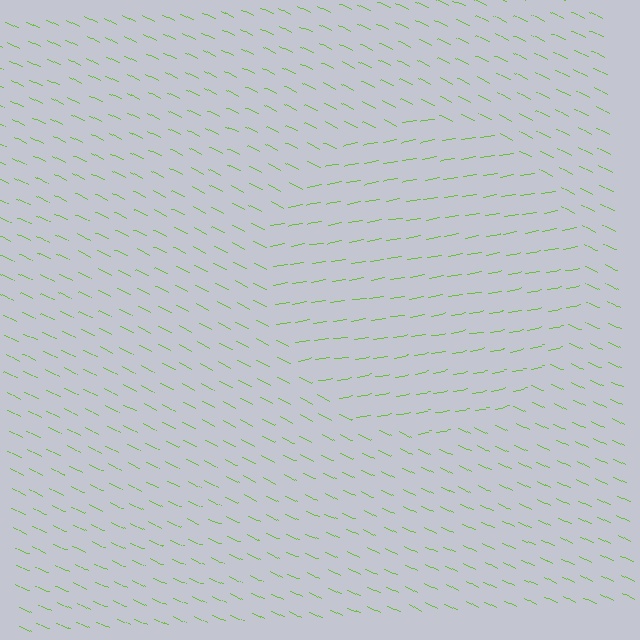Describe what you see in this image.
The image is filled with small lime line segments. A circle region in the image has lines oriented differently from the surrounding lines, creating a visible texture boundary.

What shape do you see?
I see a circle.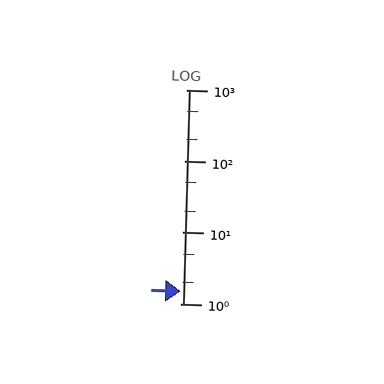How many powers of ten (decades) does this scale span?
The scale spans 3 decades, from 1 to 1000.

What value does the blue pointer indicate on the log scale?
The pointer indicates approximately 1.5.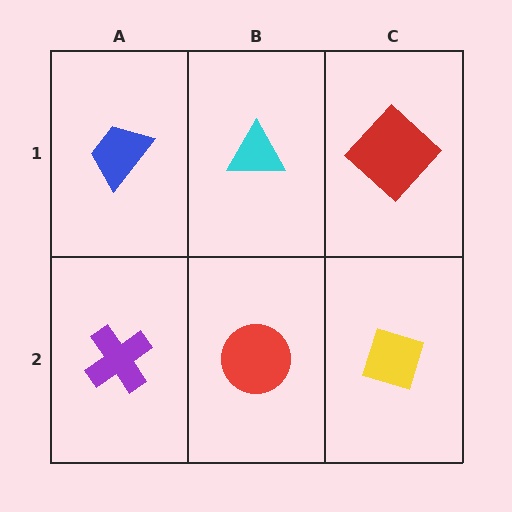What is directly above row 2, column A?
A blue trapezoid.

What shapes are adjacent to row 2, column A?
A blue trapezoid (row 1, column A), a red circle (row 2, column B).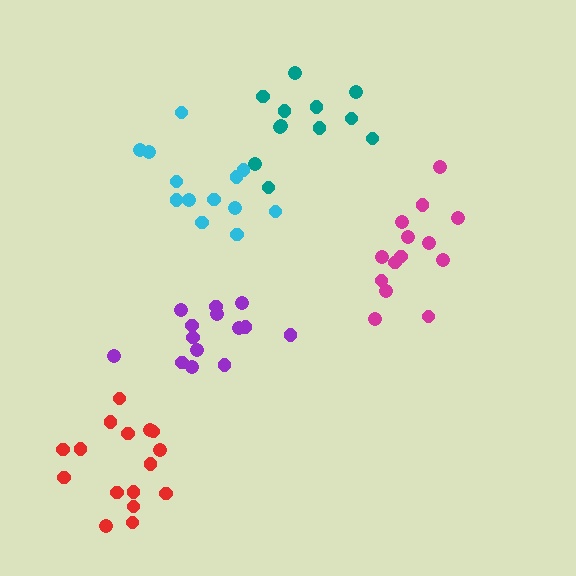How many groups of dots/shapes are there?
There are 5 groups.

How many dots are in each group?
Group 1: 12 dots, Group 2: 14 dots, Group 3: 16 dots, Group 4: 14 dots, Group 5: 13 dots (69 total).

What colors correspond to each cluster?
The clusters are colored: teal, magenta, red, purple, cyan.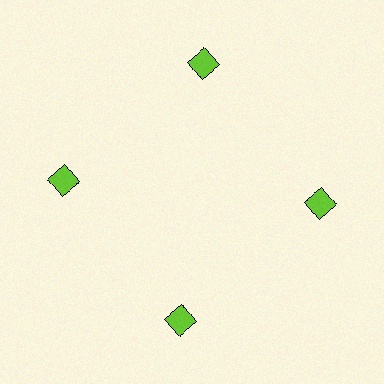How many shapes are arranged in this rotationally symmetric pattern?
There are 4 shapes, arranged in 4 groups of 1.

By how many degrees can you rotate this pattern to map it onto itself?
The pattern maps onto itself every 90 degrees of rotation.